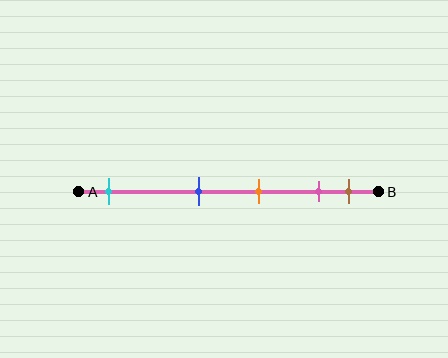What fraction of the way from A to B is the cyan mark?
The cyan mark is approximately 10% (0.1) of the way from A to B.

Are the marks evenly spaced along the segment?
No, the marks are not evenly spaced.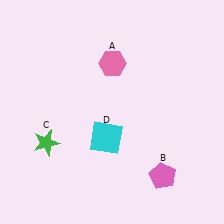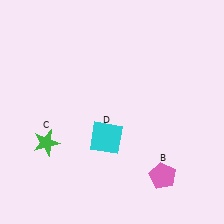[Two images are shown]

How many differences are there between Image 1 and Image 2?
There is 1 difference between the two images.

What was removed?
The pink hexagon (A) was removed in Image 2.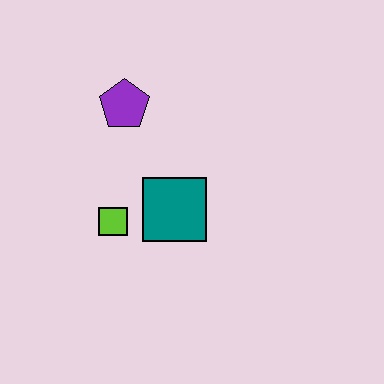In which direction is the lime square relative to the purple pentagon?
The lime square is below the purple pentagon.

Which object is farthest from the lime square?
The purple pentagon is farthest from the lime square.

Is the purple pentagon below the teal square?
No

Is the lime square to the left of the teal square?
Yes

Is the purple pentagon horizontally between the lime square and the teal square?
Yes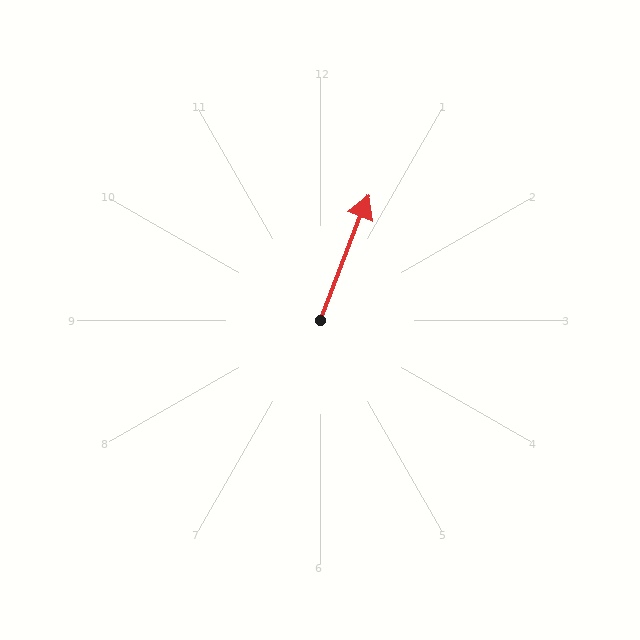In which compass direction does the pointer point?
North.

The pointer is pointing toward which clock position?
Roughly 1 o'clock.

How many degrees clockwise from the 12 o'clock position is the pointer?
Approximately 21 degrees.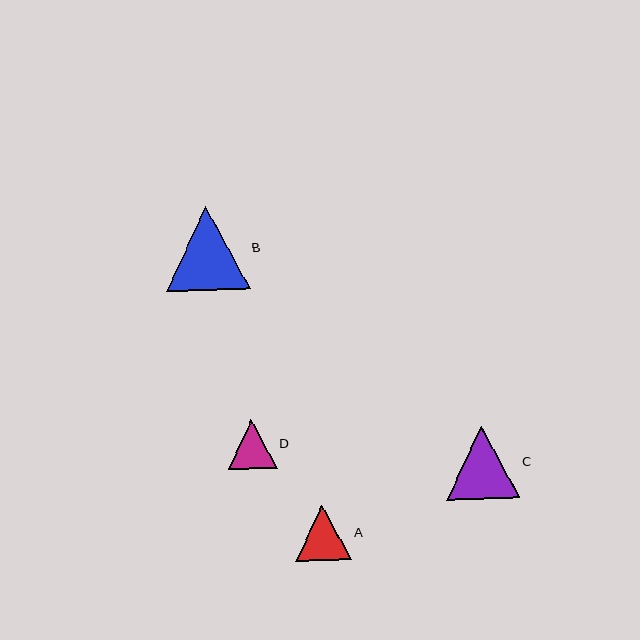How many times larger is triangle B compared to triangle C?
Triangle B is approximately 1.1 times the size of triangle C.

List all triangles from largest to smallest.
From largest to smallest: B, C, A, D.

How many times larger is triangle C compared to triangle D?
Triangle C is approximately 1.5 times the size of triangle D.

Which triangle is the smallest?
Triangle D is the smallest with a size of approximately 49 pixels.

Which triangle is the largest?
Triangle B is the largest with a size of approximately 84 pixels.